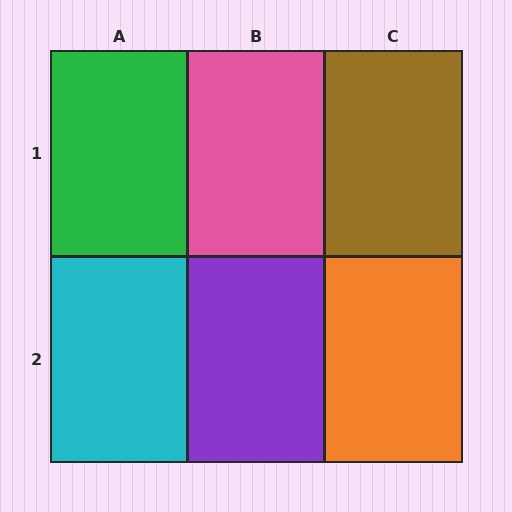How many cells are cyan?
1 cell is cyan.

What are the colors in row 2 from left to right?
Cyan, purple, orange.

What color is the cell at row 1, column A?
Green.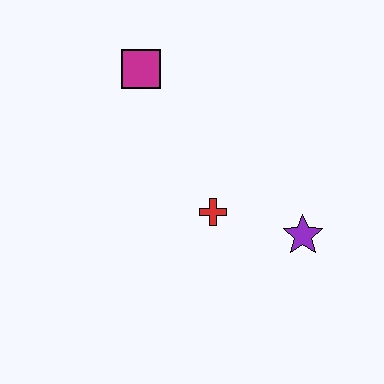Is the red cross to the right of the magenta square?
Yes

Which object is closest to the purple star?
The red cross is closest to the purple star.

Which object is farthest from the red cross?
The magenta square is farthest from the red cross.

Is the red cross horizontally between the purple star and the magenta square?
Yes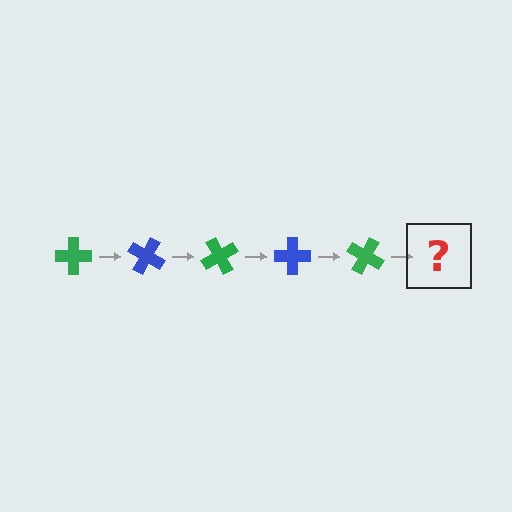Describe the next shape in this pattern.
It should be a blue cross, rotated 150 degrees from the start.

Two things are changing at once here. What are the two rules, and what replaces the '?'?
The two rules are that it rotates 30 degrees each step and the color cycles through green and blue. The '?' should be a blue cross, rotated 150 degrees from the start.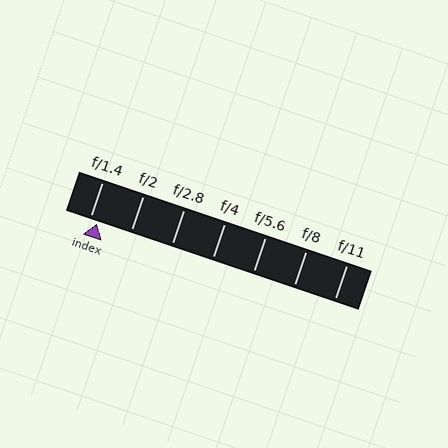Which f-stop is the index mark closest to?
The index mark is closest to f/1.4.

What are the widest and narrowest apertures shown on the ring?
The widest aperture shown is f/1.4 and the narrowest is f/11.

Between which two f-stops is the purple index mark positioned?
The index mark is between f/1.4 and f/2.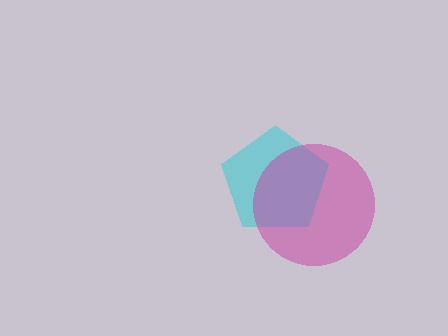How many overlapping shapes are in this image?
There are 2 overlapping shapes in the image.